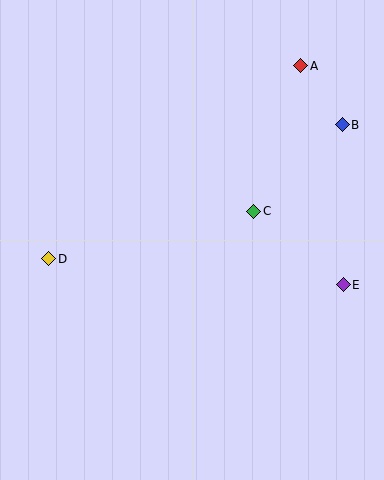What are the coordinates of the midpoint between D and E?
The midpoint between D and E is at (196, 272).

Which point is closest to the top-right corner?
Point A is closest to the top-right corner.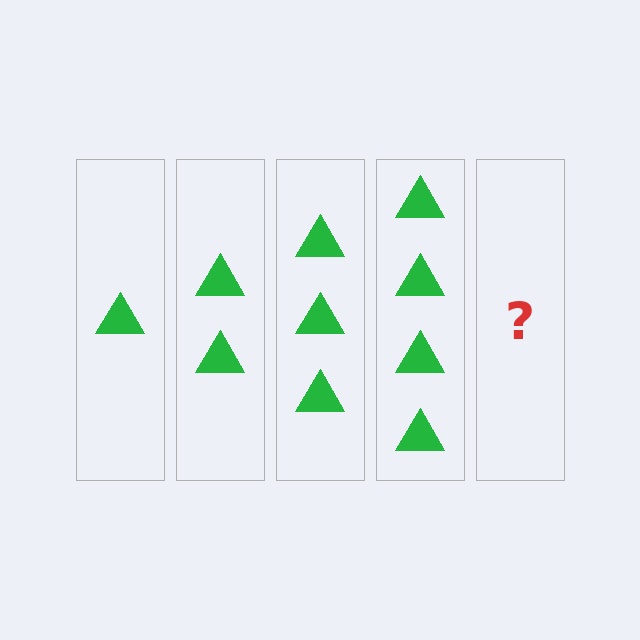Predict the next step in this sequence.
The next step is 5 triangles.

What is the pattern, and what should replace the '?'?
The pattern is that each step adds one more triangle. The '?' should be 5 triangles.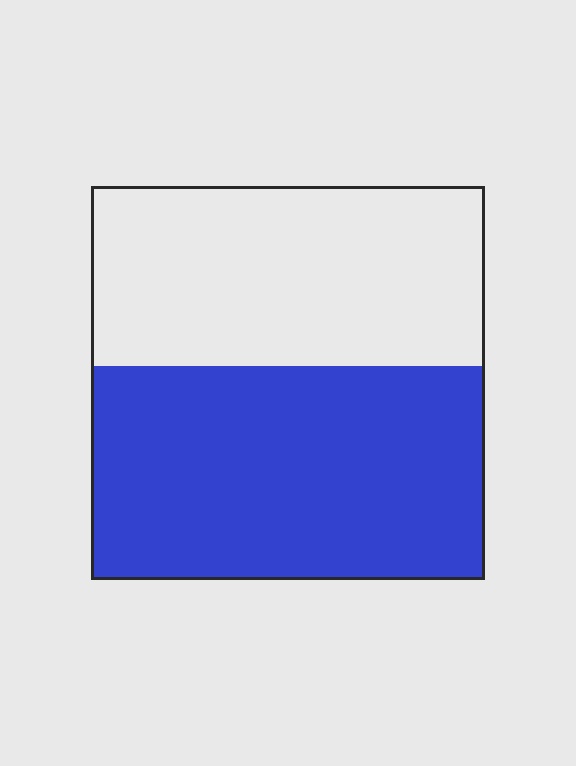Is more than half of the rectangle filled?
Yes.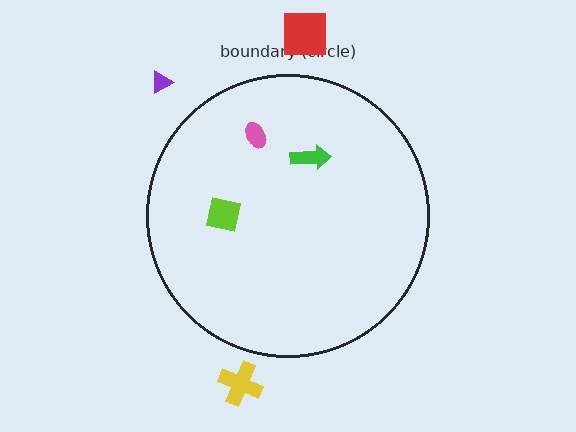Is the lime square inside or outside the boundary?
Inside.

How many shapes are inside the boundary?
3 inside, 3 outside.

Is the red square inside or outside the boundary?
Outside.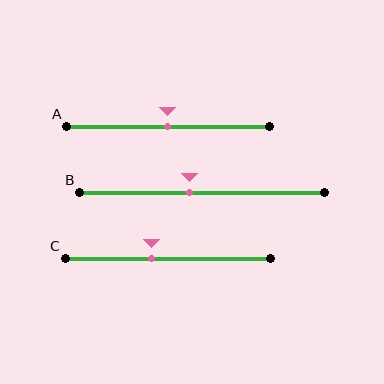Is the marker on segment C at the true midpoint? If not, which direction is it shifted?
No, the marker on segment C is shifted to the left by about 8% of the segment length.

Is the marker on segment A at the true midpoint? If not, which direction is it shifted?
Yes, the marker on segment A is at the true midpoint.